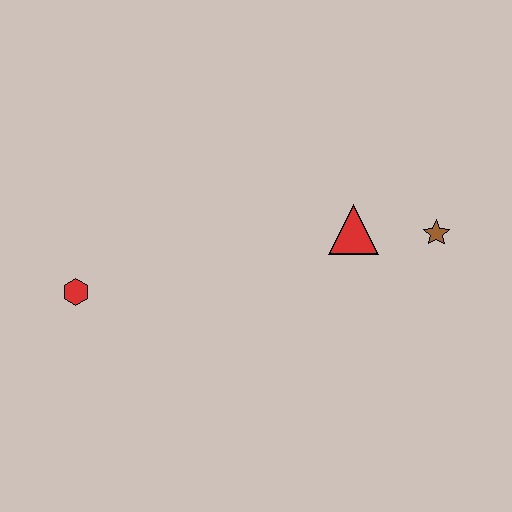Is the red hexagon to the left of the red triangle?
Yes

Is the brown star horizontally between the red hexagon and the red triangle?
No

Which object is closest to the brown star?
The red triangle is closest to the brown star.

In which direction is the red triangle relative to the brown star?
The red triangle is to the left of the brown star.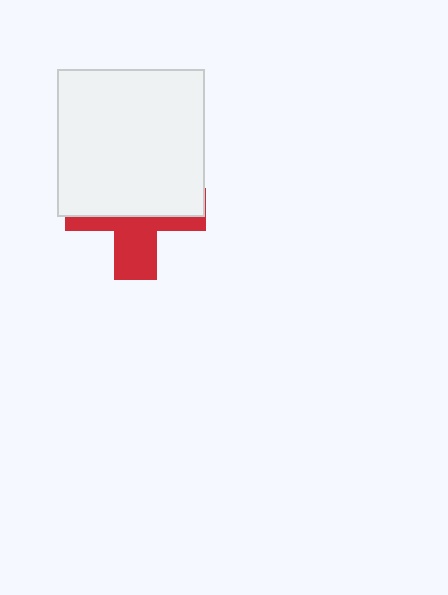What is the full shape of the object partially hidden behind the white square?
The partially hidden object is a red cross.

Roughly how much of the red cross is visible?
A small part of it is visible (roughly 39%).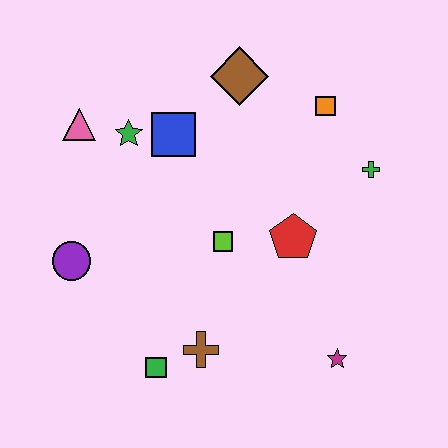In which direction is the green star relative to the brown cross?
The green star is above the brown cross.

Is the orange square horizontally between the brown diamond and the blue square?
No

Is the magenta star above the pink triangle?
No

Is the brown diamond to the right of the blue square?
Yes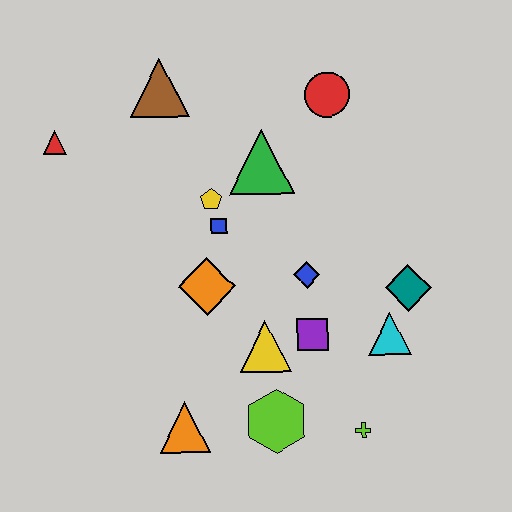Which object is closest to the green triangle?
The yellow pentagon is closest to the green triangle.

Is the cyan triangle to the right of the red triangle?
Yes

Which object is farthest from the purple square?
The red triangle is farthest from the purple square.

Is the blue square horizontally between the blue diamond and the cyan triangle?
No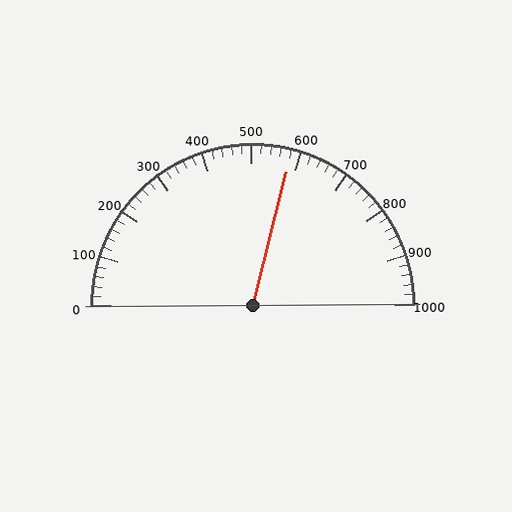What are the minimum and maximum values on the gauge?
The gauge ranges from 0 to 1000.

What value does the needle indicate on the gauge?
The needle indicates approximately 580.